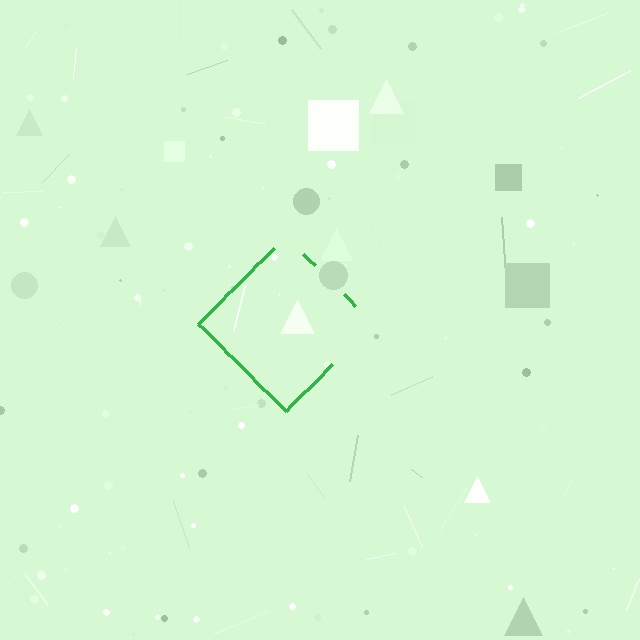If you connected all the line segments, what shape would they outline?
They would outline a diamond.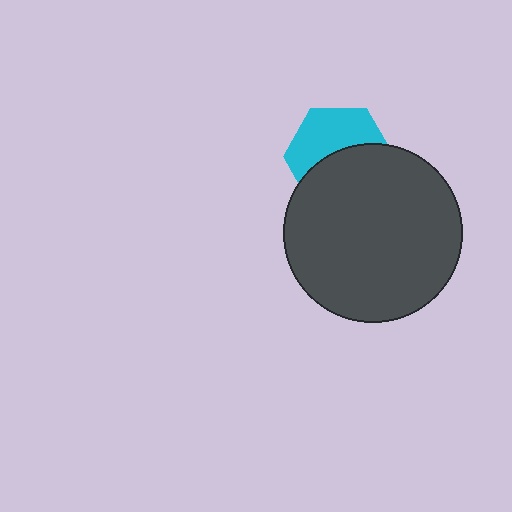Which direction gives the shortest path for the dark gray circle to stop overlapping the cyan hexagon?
Moving down gives the shortest separation.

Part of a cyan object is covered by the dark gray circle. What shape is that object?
It is a hexagon.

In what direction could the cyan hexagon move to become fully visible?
The cyan hexagon could move up. That would shift it out from behind the dark gray circle entirely.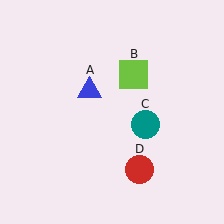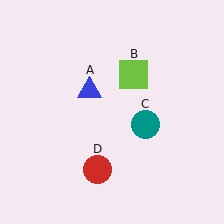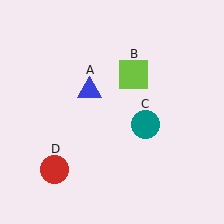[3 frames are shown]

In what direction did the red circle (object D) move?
The red circle (object D) moved left.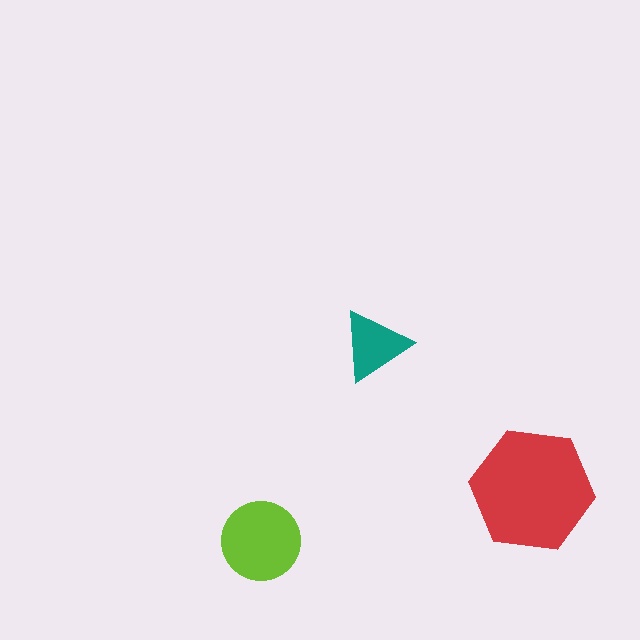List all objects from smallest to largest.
The teal triangle, the lime circle, the red hexagon.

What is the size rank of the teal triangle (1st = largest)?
3rd.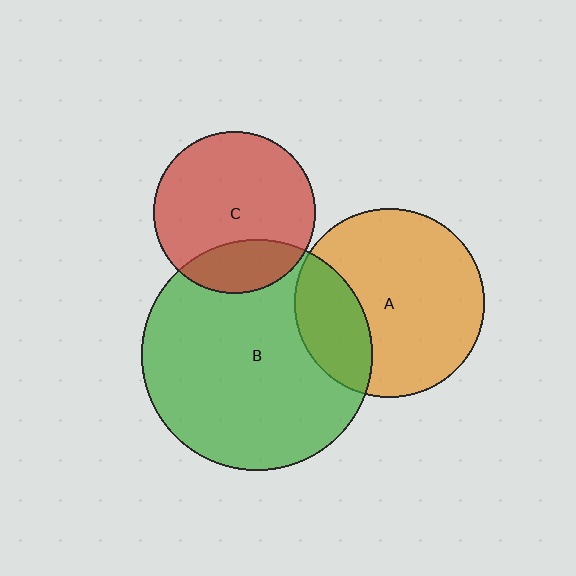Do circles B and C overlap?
Yes.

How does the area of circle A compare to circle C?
Approximately 1.4 times.